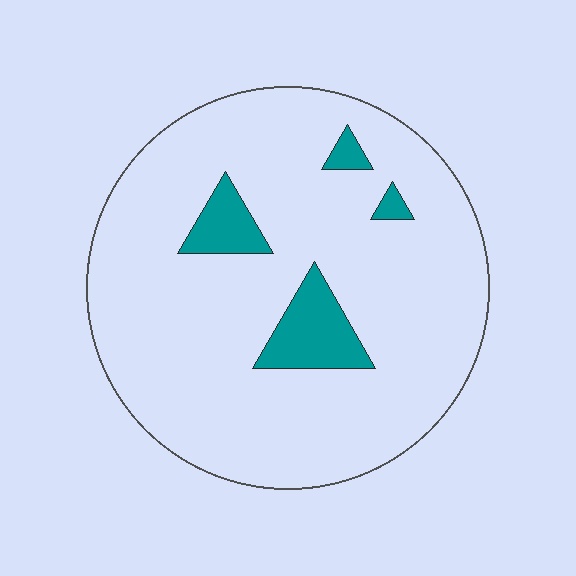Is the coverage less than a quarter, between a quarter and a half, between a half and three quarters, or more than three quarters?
Less than a quarter.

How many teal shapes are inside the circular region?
4.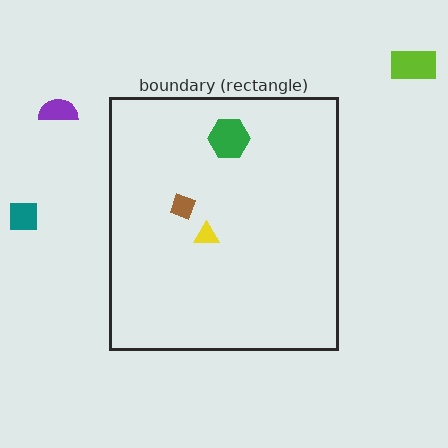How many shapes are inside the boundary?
3 inside, 3 outside.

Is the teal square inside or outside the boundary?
Outside.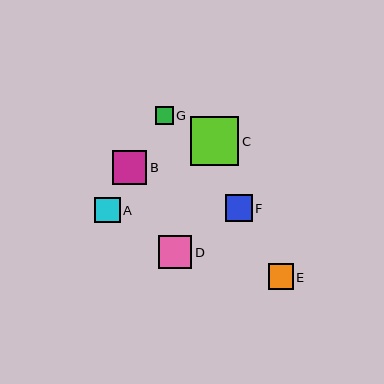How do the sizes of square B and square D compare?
Square B and square D are approximately the same size.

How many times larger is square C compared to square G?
Square C is approximately 2.7 times the size of square G.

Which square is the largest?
Square C is the largest with a size of approximately 49 pixels.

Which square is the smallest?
Square G is the smallest with a size of approximately 18 pixels.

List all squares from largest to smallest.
From largest to smallest: C, B, D, F, A, E, G.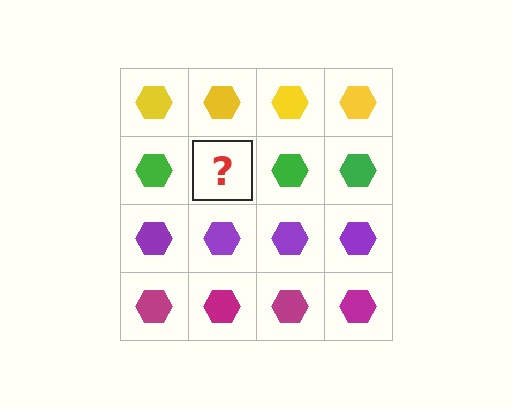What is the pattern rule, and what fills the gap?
The rule is that each row has a consistent color. The gap should be filled with a green hexagon.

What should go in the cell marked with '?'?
The missing cell should contain a green hexagon.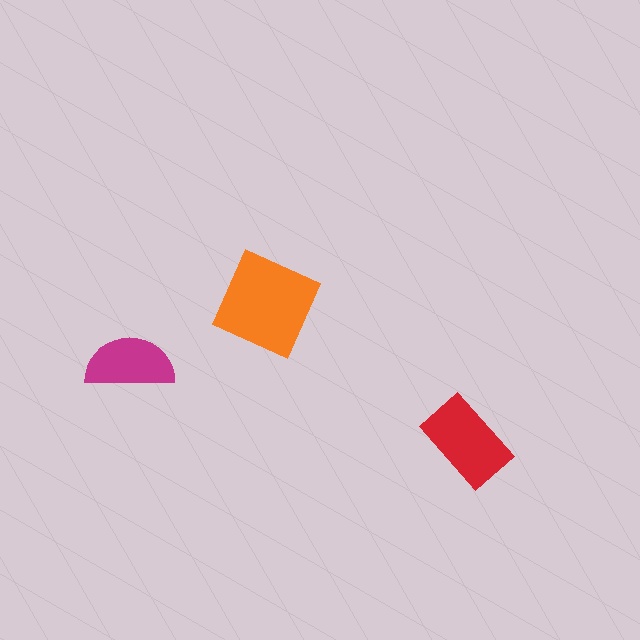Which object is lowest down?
The red rectangle is bottommost.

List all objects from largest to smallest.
The orange diamond, the red rectangle, the magenta semicircle.